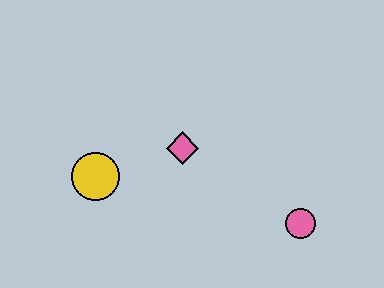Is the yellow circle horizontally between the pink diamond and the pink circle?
No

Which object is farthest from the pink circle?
The yellow circle is farthest from the pink circle.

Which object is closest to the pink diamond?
The yellow circle is closest to the pink diamond.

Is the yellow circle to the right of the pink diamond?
No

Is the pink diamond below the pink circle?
No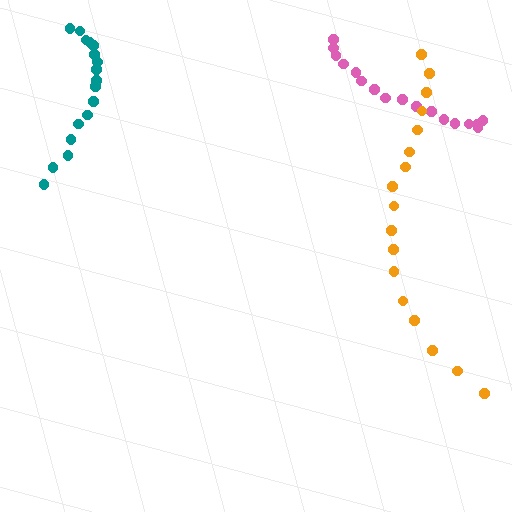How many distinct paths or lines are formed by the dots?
There are 3 distinct paths.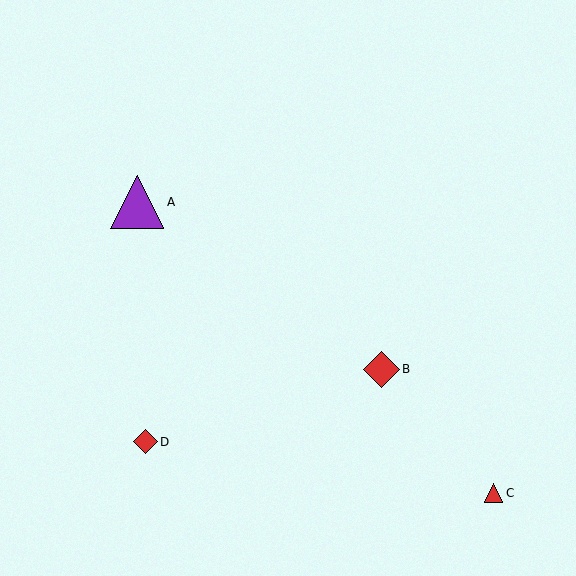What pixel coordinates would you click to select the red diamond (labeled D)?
Click at (145, 442) to select the red diamond D.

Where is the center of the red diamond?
The center of the red diamond is at (145, 442).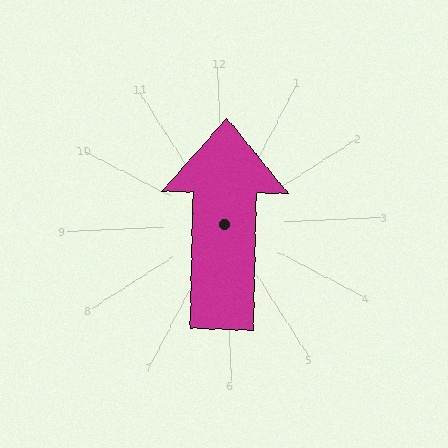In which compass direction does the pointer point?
North.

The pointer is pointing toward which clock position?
Roughly 12 o'clock.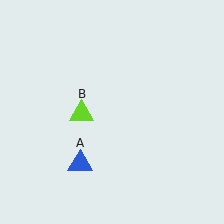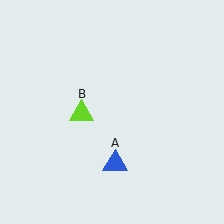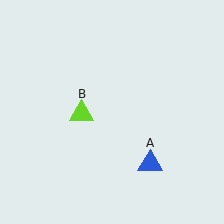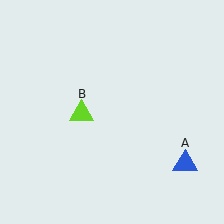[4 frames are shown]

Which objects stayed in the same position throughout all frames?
Lime triangle (object B) remained stationary.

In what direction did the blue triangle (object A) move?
The blue triangle (object A) moved right.